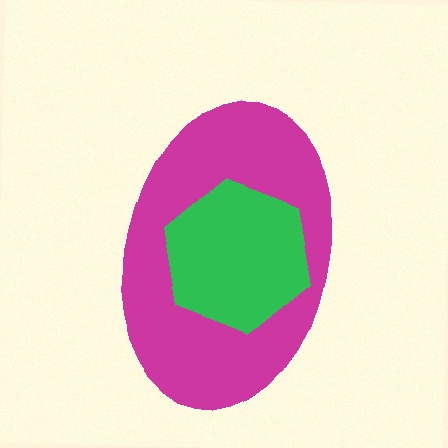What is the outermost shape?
The magenta ellipse.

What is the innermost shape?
The green hexagon.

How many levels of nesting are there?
2.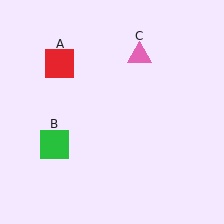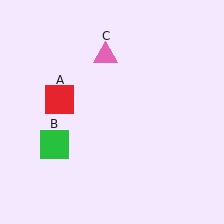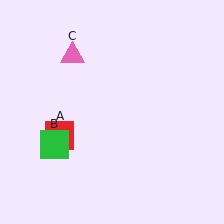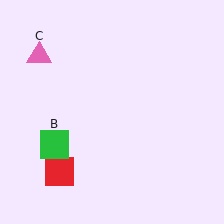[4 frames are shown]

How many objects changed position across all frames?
2 objects changed position: red square (object A), pink triangle (object C).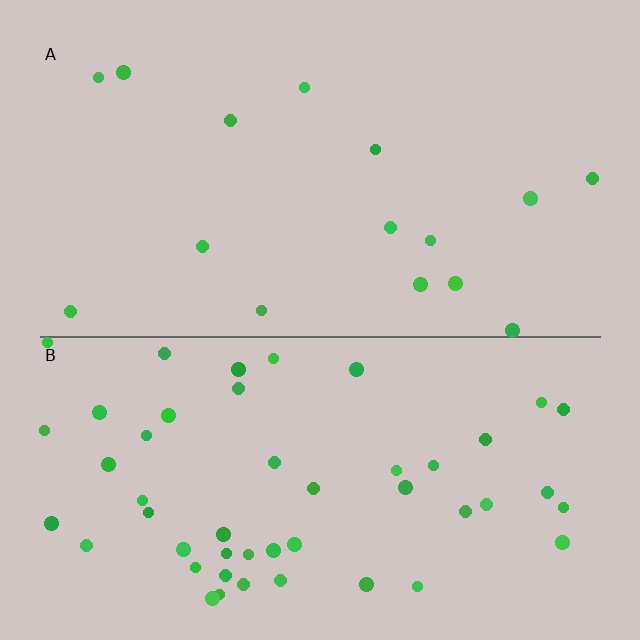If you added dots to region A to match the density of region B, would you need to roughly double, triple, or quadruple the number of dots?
Approximately triple.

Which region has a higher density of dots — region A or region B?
B (the bottom).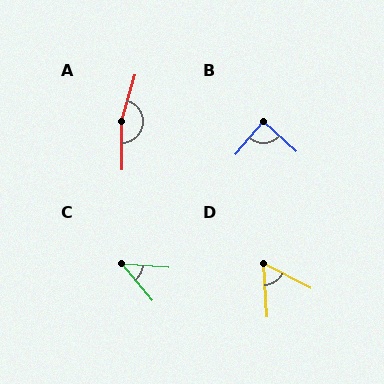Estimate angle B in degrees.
Approximately 89 degrees.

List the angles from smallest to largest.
C (45°), D (59°), B (89°), A (163°).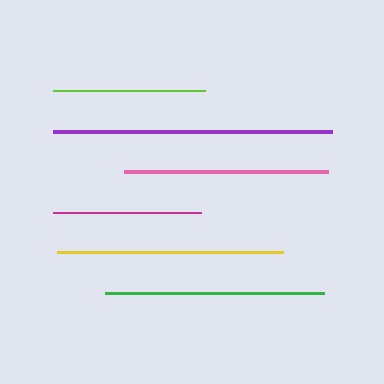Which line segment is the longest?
The purple line is the longest at approximately 279 pixels.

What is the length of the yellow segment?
The yellow segment is approximately 226 pixels long.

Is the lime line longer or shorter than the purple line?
The purple line is longer than the lime line.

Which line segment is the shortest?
The magenta line is the shortest at approximately 148 pixels.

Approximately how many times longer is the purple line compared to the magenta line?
The purple line is approximately 1.9 times the length of the magenta line.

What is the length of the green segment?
The green segment is approximately 219 pixels long.